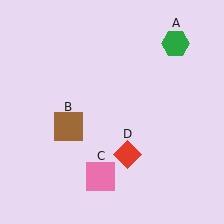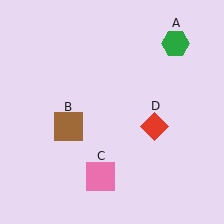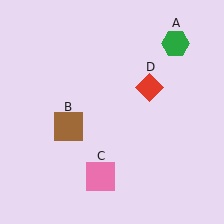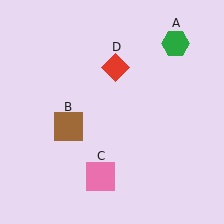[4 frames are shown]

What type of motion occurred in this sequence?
The red diamond (object D) rotated counterclockwise around the center of the scene.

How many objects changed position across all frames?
1 object changed position: red diamond (object D).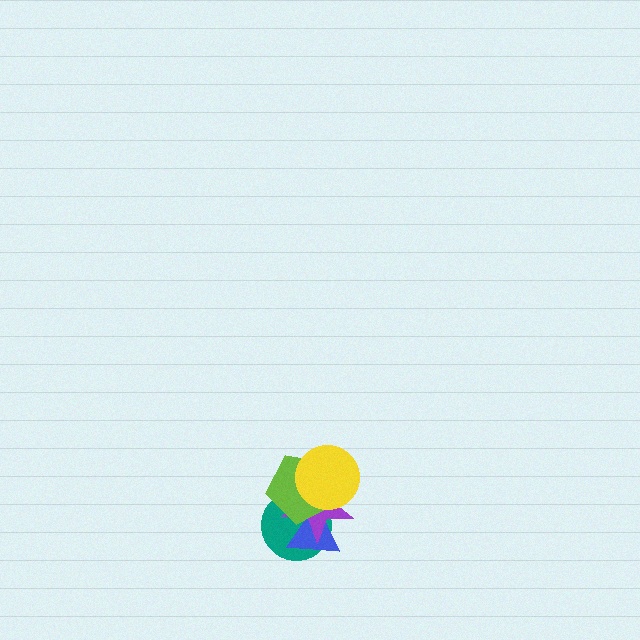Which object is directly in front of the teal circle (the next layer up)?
The blue triangle is directly in front of the teal circle.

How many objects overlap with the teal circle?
4 objects overlap with the teal circle.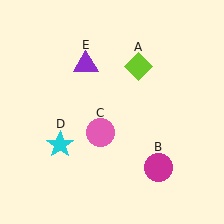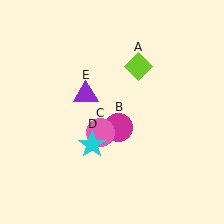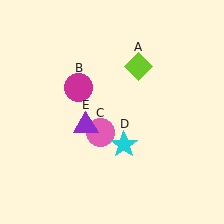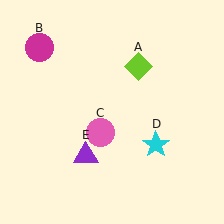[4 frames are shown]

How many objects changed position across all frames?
3 objects changed position: magenta circle (object B), cyan star (object D), purple triangle (object E).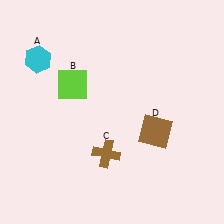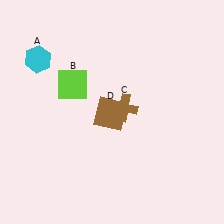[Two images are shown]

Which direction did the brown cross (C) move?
The brown cross (C) moved up.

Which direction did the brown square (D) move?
The brown square (D) moved left.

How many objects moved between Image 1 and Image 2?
2 objects moved between the two images.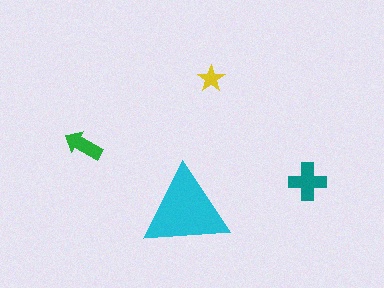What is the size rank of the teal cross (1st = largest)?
2nd.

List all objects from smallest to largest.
The yellow star, the green arrow, the teal cross, the cyan triangle.